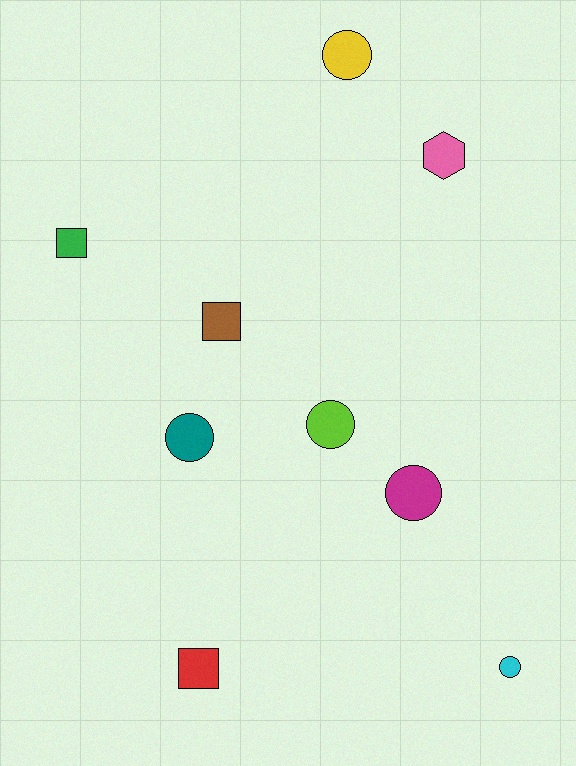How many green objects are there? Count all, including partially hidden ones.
There is 1 green object.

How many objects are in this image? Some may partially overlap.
There are 9 objects.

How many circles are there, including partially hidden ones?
There are 5 circles.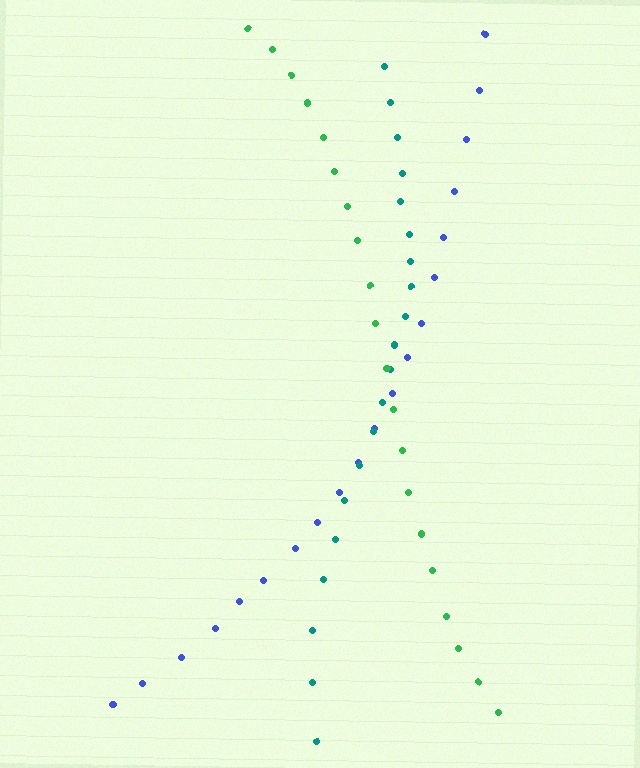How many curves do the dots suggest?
There are 3 distinct paths.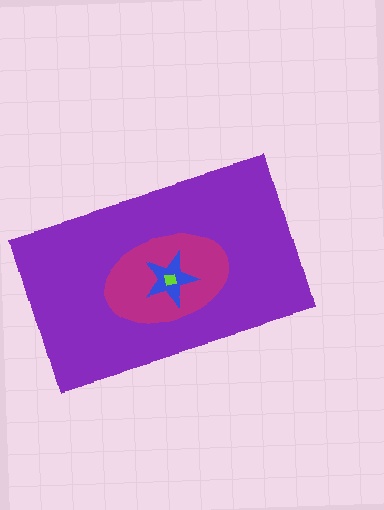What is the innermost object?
The lime square.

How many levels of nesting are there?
4.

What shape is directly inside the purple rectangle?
The magenta ellipse.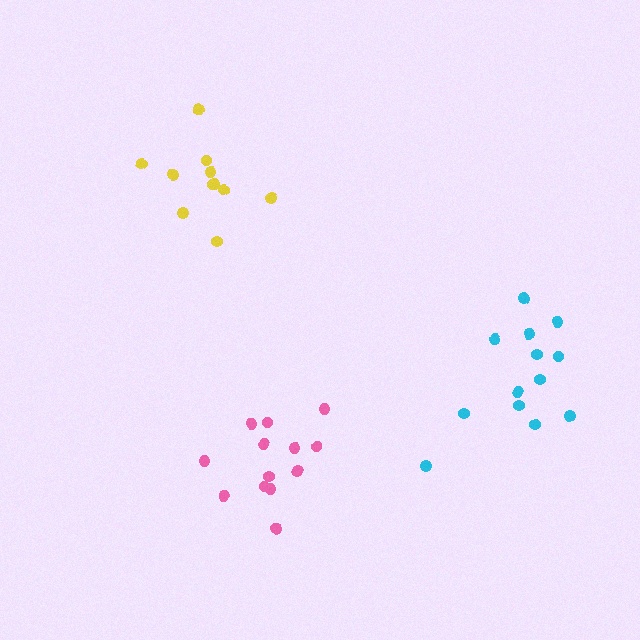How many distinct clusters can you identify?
There are 3 distinct clusters.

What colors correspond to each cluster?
The clusters are colored: cyan, yellow, pink.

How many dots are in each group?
Group 1: 13 dots, Group 2: 11 dots, Group 3: 13 dots (37 total).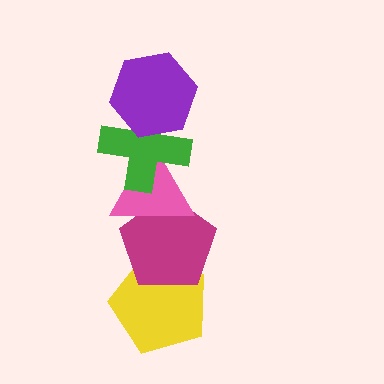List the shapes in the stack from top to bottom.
From top to bottom: the purple hexagon, the green cross, the pink triangle, the magenta pentagon, the yellow pentagon.